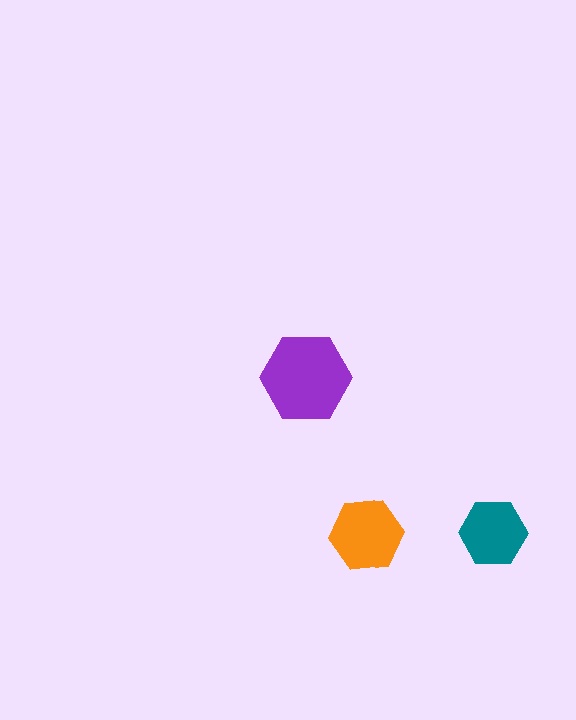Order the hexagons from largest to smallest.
the purple one, the orange one, the teal one.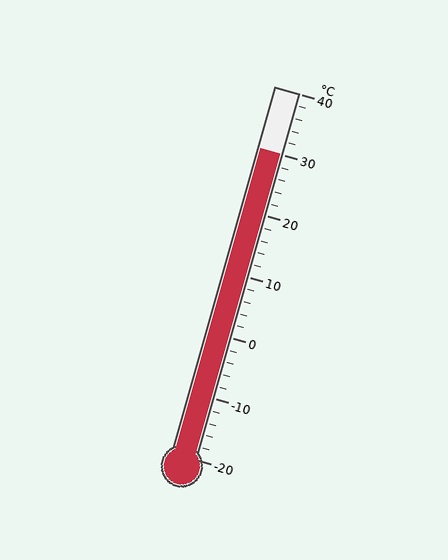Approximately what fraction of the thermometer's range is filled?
The thermometer is filled to approximately 85% of its range.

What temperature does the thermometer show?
The thermometer shows approximately 30°C.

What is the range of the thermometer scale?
The thermometer scale ranges from -20°C to 40°C.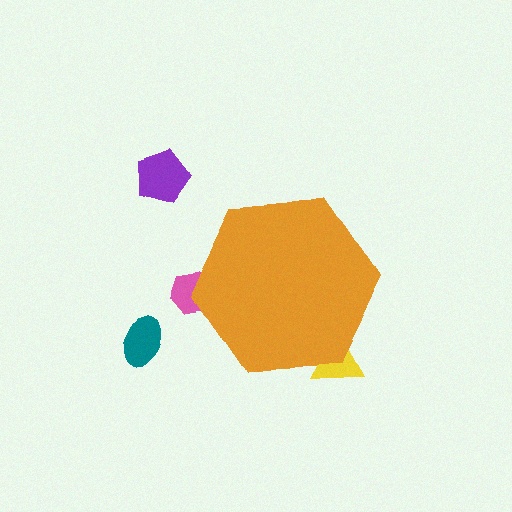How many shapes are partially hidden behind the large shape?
2 shapes are partially hidden.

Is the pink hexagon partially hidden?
Yes, the pink hexagon is partially hidden behind the orange hexagon.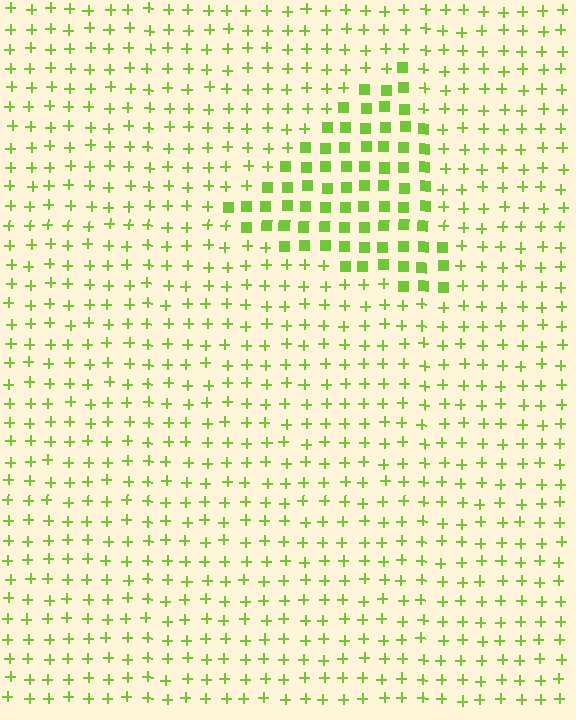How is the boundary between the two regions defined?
The boundary is defined by a change in element shape: squares inside vs. plus signs outside. All elements share the same color and spacing.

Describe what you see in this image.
The image is filled with small lime elements arranged in a uniform grid. A triangle-shaped region contains squares, while the surrounding area contains plus signs. The boundary is defined purely by the change in element shape.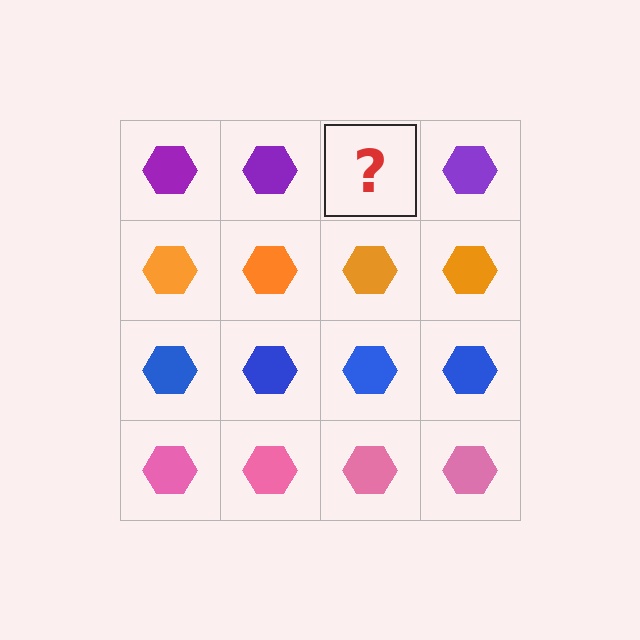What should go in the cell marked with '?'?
The missing cell should contain a purple hexagon.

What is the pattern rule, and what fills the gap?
The rule is that each row has a consistent color. The gap should be filled with a purple hexagon.